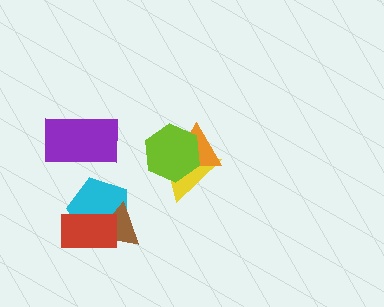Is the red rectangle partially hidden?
No, no other shape covers it.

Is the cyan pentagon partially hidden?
Yes, it is partially covered by another shape.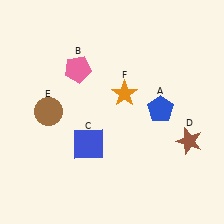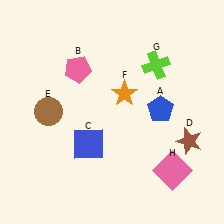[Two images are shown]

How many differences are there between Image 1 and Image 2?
There are 2 differences between the two images.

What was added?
A lime cross (G), a pink square (H) were added in Image 2.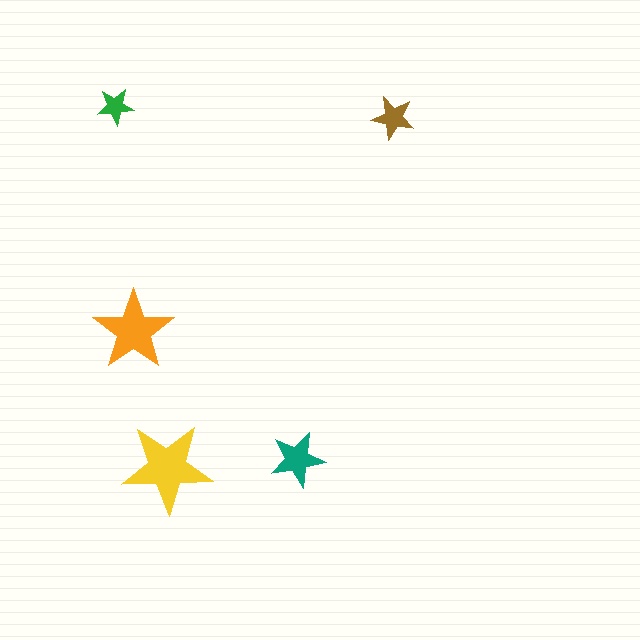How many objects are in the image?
There are 5 objects in the image.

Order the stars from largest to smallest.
the yellow one, the orange one, the teal one, the brown one, the green one.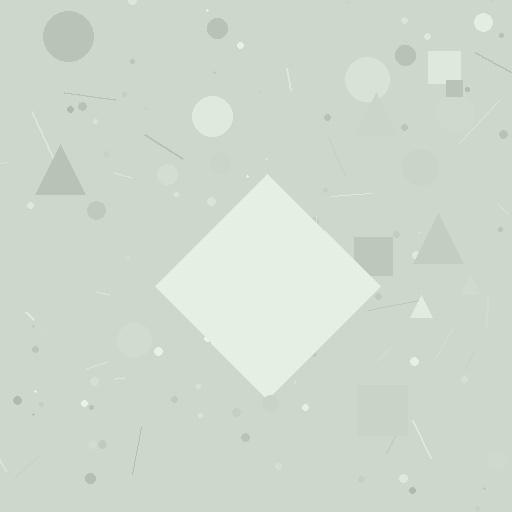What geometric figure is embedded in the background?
A diamond is embedded in the background.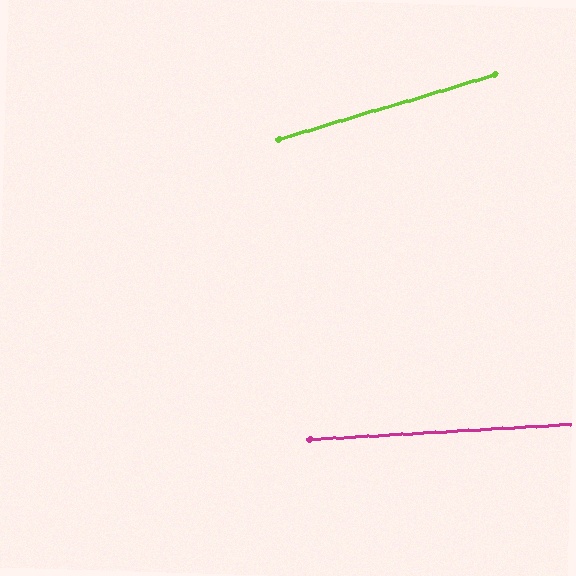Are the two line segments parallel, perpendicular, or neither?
Neither parallel nor perpendicular — they differ by about 13°.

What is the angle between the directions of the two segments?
Approximately 13 degrees.